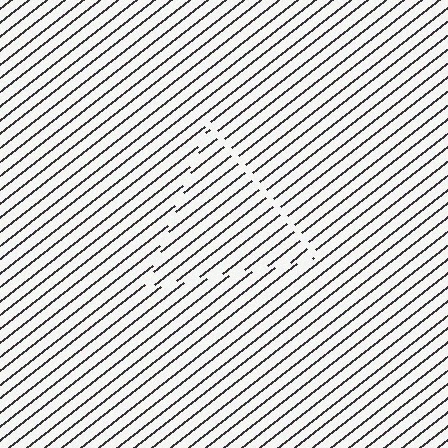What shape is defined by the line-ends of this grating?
An illusory triangle. The interior of the shape contains the same grating, shifted by half a period — the contour is defined by the phase discontinuity where line-ends from the inner and outer gratings abut.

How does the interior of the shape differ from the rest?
The interior of the shape contains the same grating, shifted by half a period — the contour is defined by the phase discontinuity where line-ends from the inner and outer gratings abut.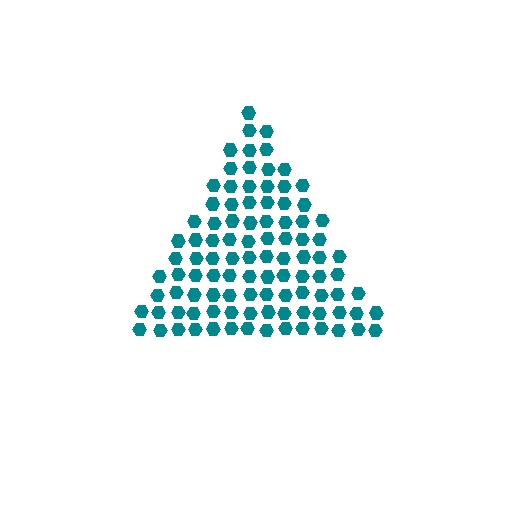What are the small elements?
The small elements are hexagons.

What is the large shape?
The large shape is a triangle.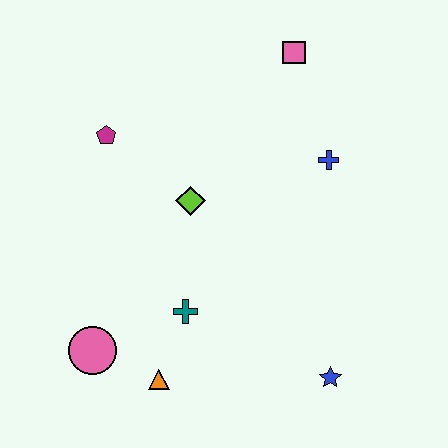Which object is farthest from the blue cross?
The pink circle is farthest from the blue cross.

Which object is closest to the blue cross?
The pink square is closest to the blue cross.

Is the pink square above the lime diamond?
Yes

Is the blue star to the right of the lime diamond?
Yes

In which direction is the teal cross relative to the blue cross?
The teal cross is below the blue cross.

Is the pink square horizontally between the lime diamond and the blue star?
Yes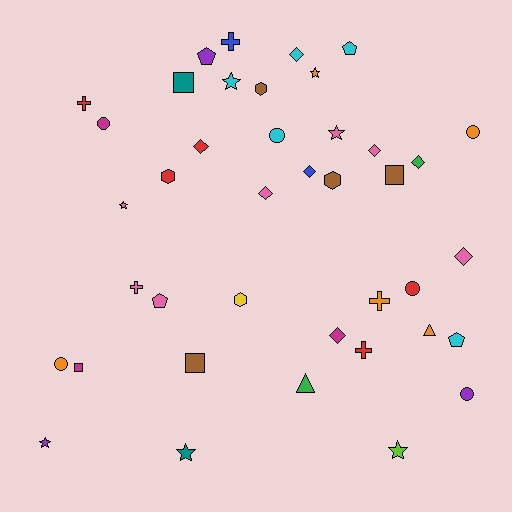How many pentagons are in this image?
There are 4 pentagons.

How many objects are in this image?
There are 40 objects.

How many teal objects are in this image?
There are 2 teal objects.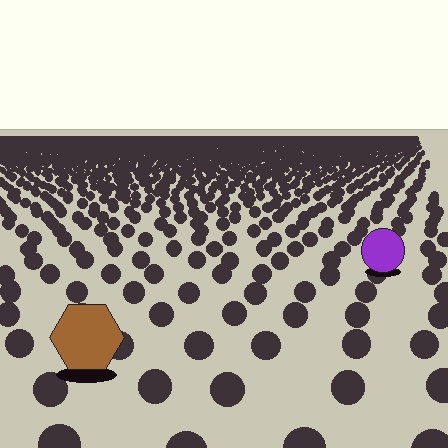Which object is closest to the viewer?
The brown hexagon is closest. The texture marks near it are larger and more spread out.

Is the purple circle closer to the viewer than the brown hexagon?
No. The brown hexagon is closer — you can tell from the texture gradient: the ground texture is coarser near it.